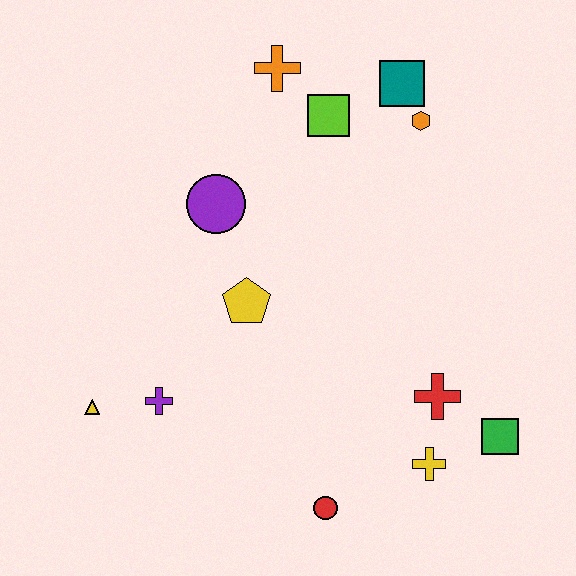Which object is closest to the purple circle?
The yellow pentagon is closest to the purple circle.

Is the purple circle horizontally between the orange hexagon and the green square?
No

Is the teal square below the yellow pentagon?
No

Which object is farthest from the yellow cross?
The orange cross is farthest from the yellow cross.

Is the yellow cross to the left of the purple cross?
No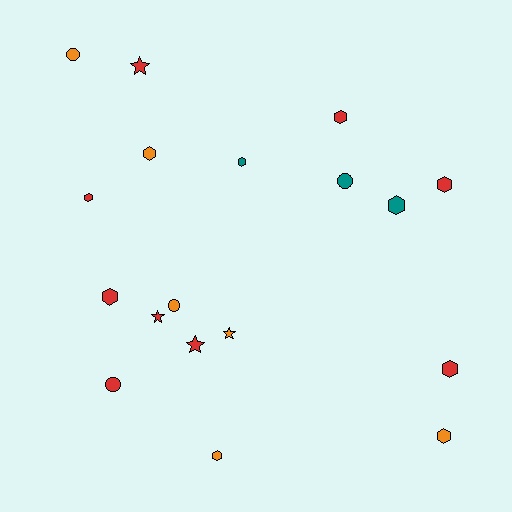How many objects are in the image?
There are 18 objects.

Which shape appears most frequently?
Hexagon, with 10 objects.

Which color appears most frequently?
Red, with 9 objects.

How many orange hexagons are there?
There are 3 orange hexagons.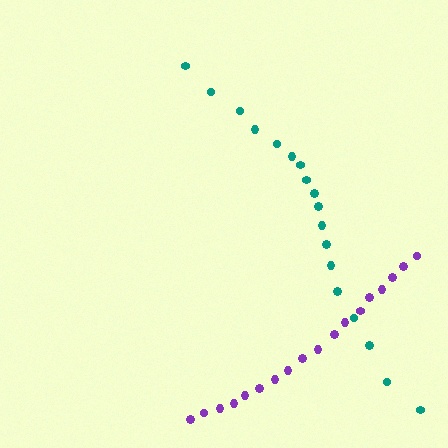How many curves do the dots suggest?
There are 2 distinct paths.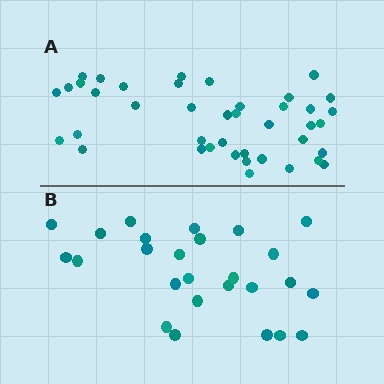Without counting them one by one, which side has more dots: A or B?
Region A (the top region) has more dots.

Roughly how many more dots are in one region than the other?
Region A has approximately 15 more dots than region B.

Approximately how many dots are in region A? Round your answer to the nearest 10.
About 40 dots. (The exact count is 41, which rounds to 40.)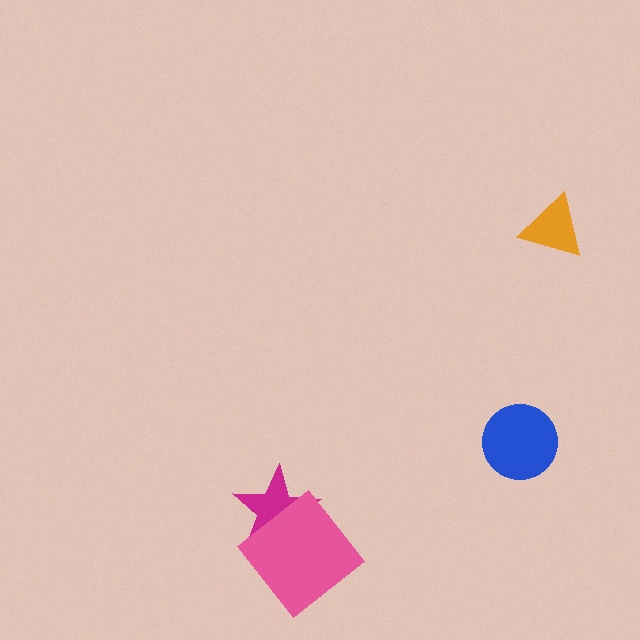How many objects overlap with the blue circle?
0 objects overlap with the blue circle.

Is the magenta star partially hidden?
Yes, it is partially covered by another shape.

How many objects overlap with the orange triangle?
0 objects overlap with the orange triangle.